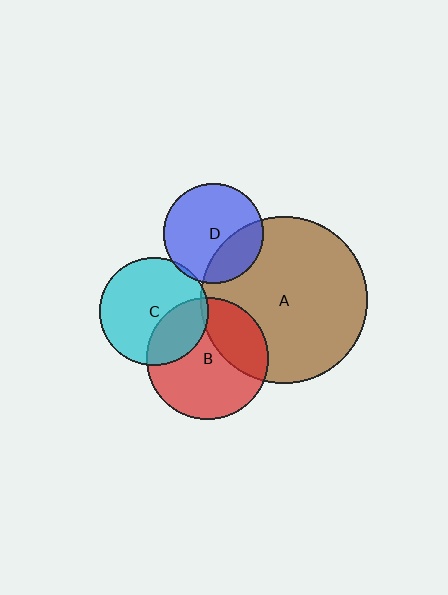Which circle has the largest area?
Circle A (brown).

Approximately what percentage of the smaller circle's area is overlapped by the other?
Approximately 30%.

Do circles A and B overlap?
Yes.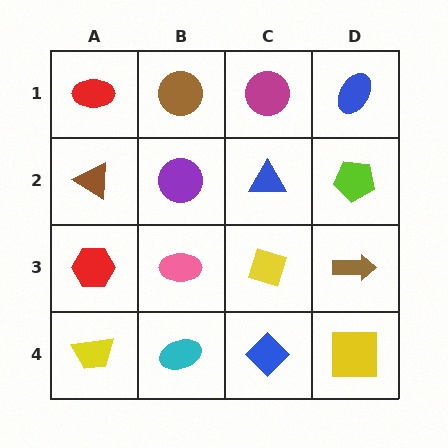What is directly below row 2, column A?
A red hexagon.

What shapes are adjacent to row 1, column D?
A lime pentagon (row 2, column D), a magenta circle (row 1, column C).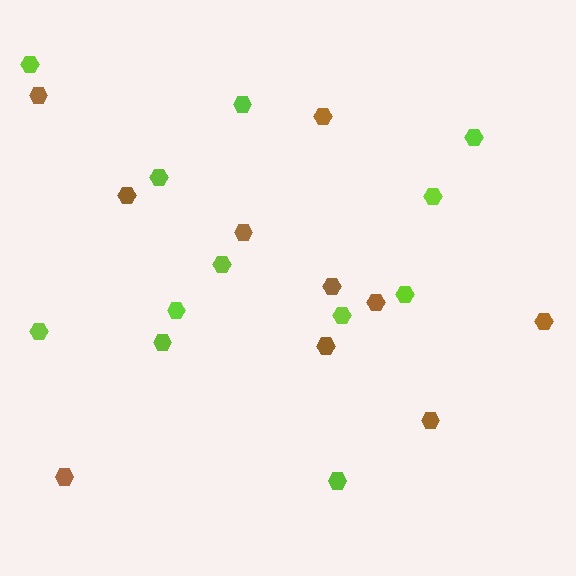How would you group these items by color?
There are 2 groups: one group of brown hexagons (10) and one group of lime hexagons (12).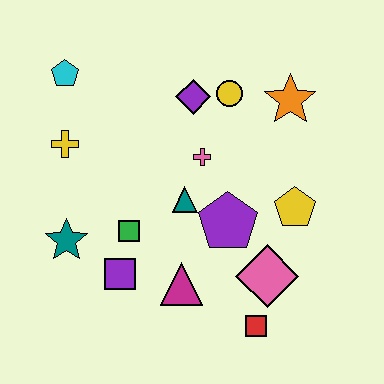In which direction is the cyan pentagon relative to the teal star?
The cyan pentagon is above the teal star.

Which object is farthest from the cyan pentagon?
The red square is farthest from the cyan pentagon.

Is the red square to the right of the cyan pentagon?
Yes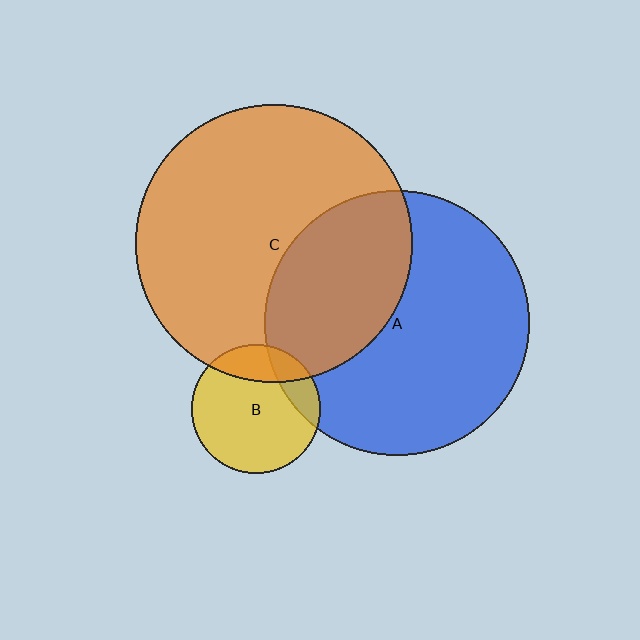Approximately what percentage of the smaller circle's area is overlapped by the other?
Approximately 20%.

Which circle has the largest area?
Circle C (orange).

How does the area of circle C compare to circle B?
Approximately 4.6 times.